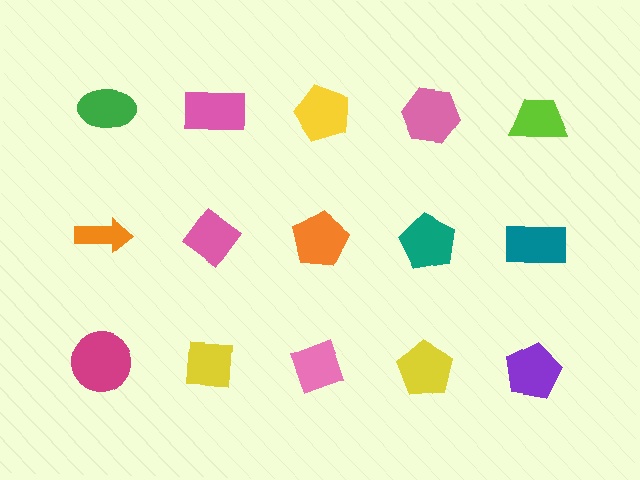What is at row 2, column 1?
An orange arrow.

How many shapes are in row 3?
5 shapes.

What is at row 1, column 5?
A lime trapezoid.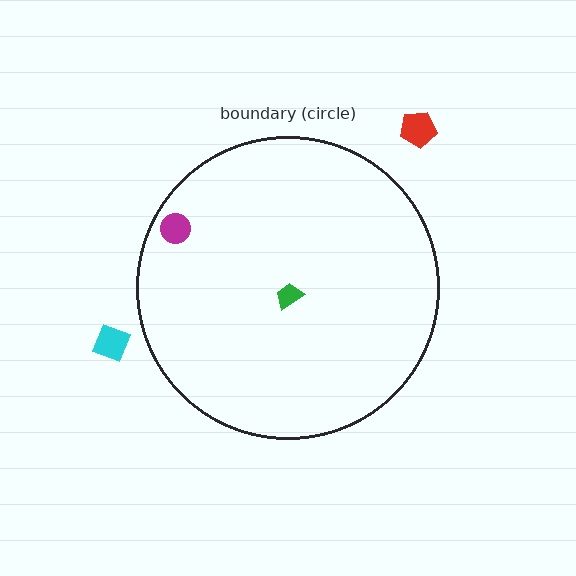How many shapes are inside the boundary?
2 inside, 2 outside.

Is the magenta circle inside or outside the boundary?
Inside.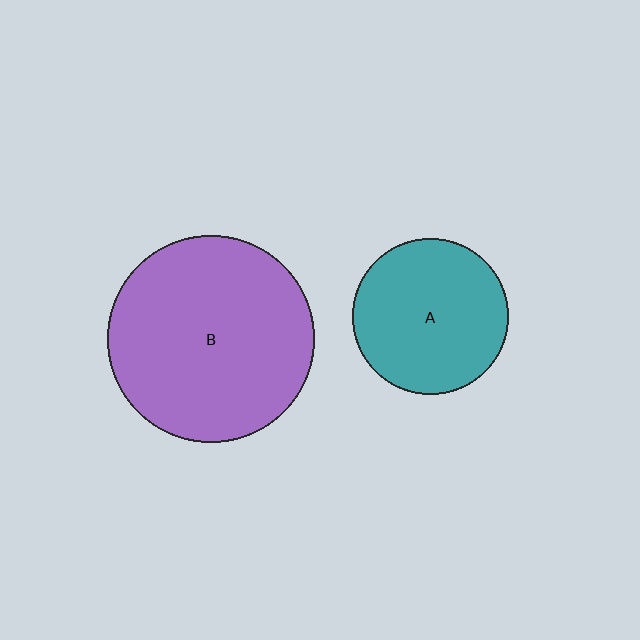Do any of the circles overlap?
No, none of the circles overlap.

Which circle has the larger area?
Circle B (purple).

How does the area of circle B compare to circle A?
Approximately 1.8 times.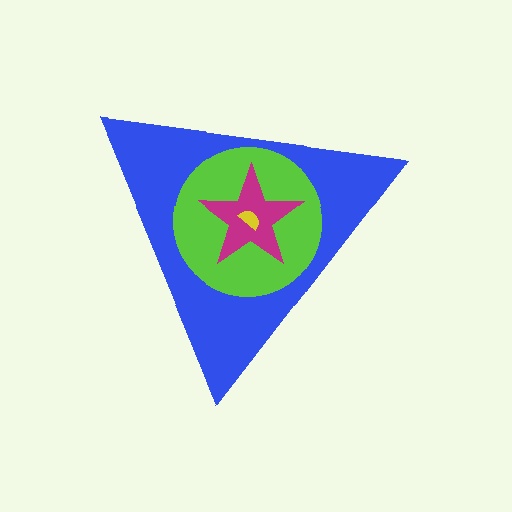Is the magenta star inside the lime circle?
Yes.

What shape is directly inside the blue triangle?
The lime circle.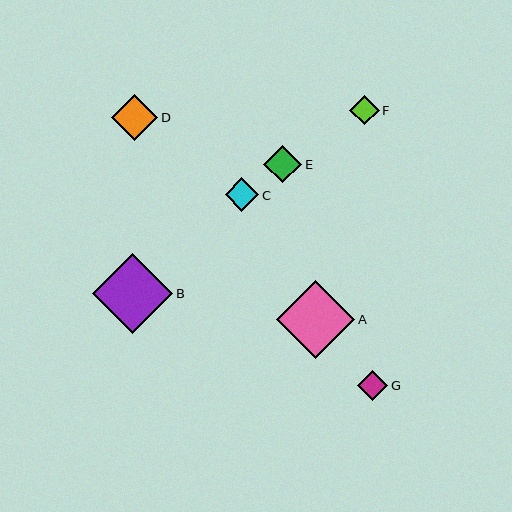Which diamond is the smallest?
Diamond F is the smallest with a size of approximately 29 pixels.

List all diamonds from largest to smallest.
From largest to smallest: B, A, D, E, C, G, F.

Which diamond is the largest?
Diamond B is the largest with a size of approximately 80 pixels.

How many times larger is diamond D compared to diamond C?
Diamond D is approximately 1.4 times the size of diamond C.